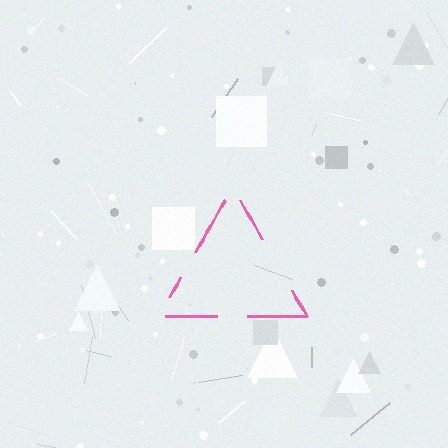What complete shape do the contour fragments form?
The contour fragments form a triangle.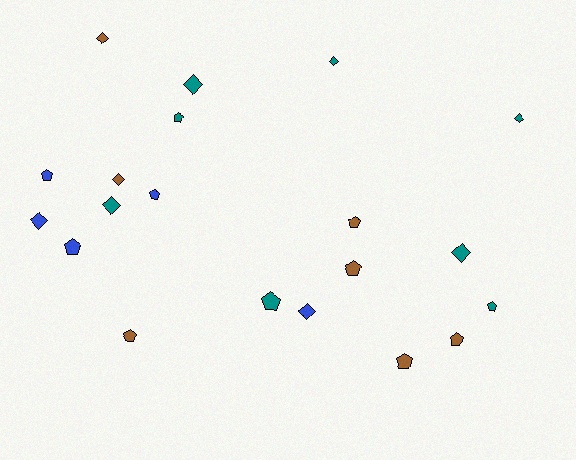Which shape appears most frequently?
Pentagon, with 11 objects.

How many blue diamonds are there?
There are 2 blue diamonds.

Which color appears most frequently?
Teal, with 8 objects.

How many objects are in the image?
There are 20 objects.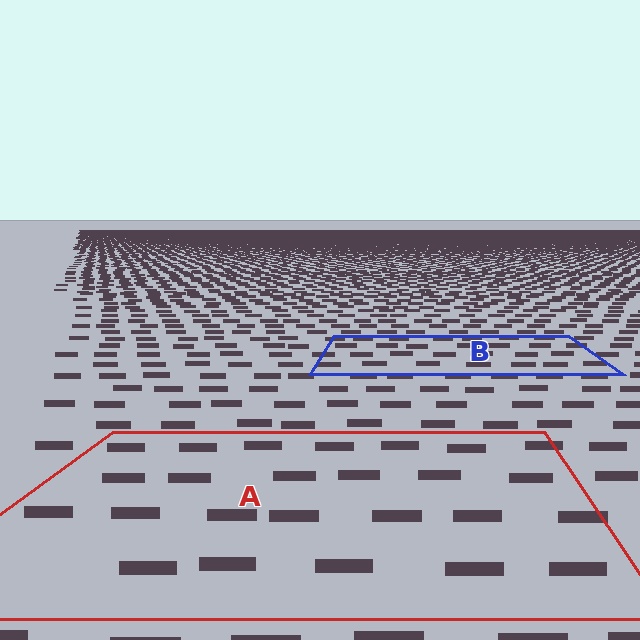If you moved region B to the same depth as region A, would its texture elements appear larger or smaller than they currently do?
They would appear larger. At a closer depth, the same texture elements are projected at a bigger on-screen size.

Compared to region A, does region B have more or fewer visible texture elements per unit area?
Region B has more texture elements per unit area — they are packed more densely because it is farther away.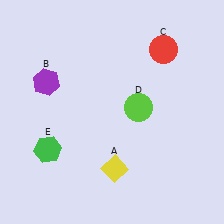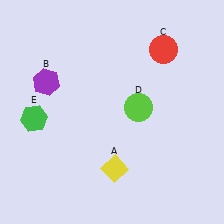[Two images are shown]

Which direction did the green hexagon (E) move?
The green hexagon (E) moved up.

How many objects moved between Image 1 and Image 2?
1 object moved between the two images.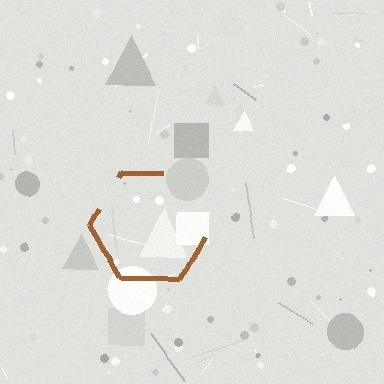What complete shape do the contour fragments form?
The contour fragments form a hexagon.